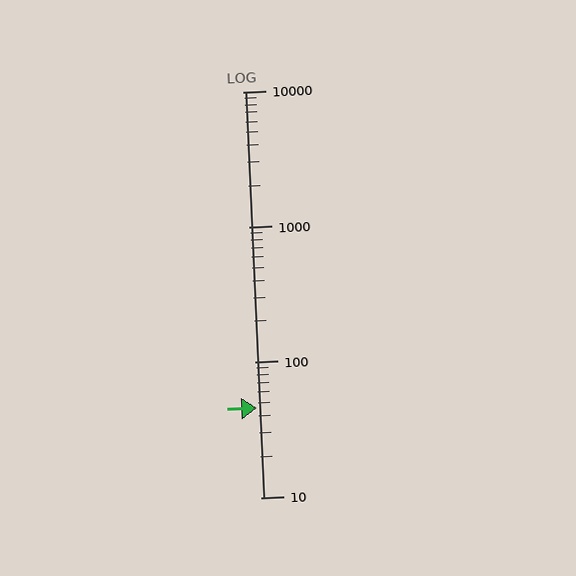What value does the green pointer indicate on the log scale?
The pointer indicates approximately 46.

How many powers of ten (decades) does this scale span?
The scale spans 3 decades, from 10 to 10000.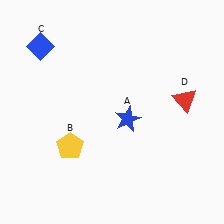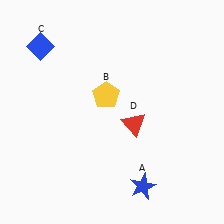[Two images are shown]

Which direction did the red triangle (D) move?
The red triangle (D) moved left.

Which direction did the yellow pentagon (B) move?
The yellow pentagon (B) moved up.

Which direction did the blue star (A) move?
The blue star (A) moved down.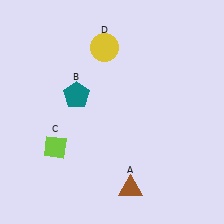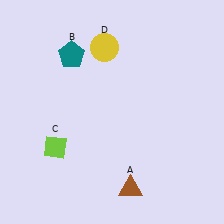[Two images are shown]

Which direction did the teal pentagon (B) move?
The teal pentagon (B) moved up.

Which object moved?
The teal pentagon (B) moved up.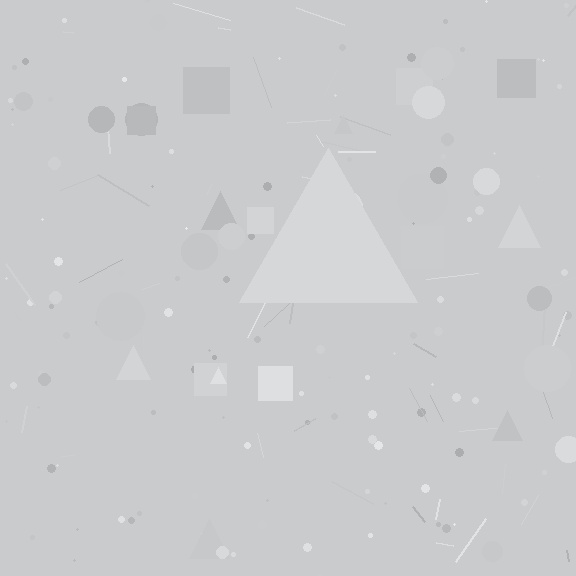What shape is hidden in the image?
A triangle is hidden in the image.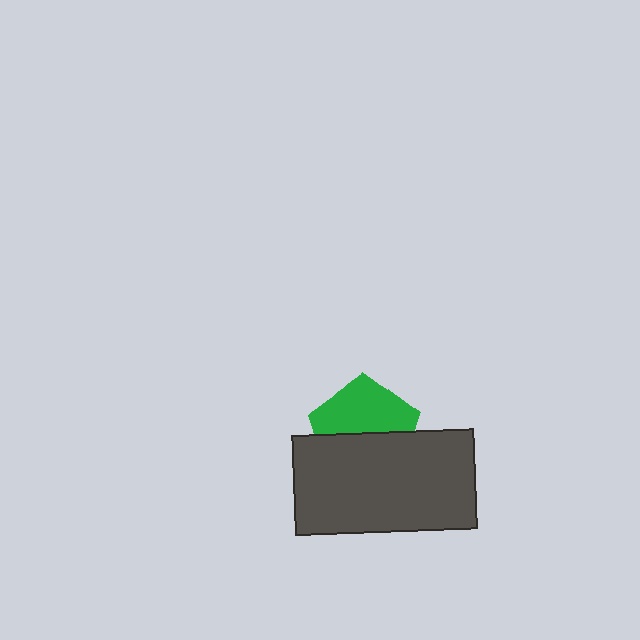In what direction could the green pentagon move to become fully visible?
The green pentagon could move up. That would shift it out from behind the dark gray rectangle entirely.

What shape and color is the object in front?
The object in front is a dark gray rectangle.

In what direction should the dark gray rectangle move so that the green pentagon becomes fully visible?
The dark gray rectangle should move down. That is the shortest direction to clear the overlap and leave the green pentagon fully visible.